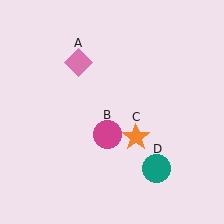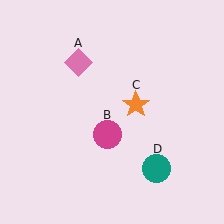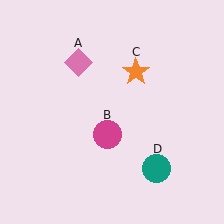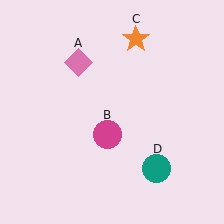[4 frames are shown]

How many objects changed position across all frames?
1 object changed position: orange star (object C).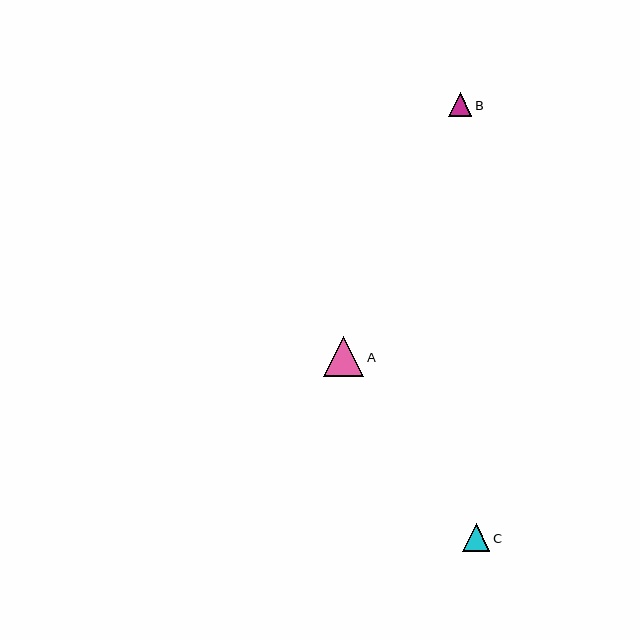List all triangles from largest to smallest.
From largest to smallest: A, C, B.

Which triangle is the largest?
Triangle A is the largest with a size of approximately 40 pixels.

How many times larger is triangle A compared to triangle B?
Triangle A is approximately 1.7 times the size of triangle B.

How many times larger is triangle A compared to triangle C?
Triangle A is approximately 1.5 times the size of triangle C.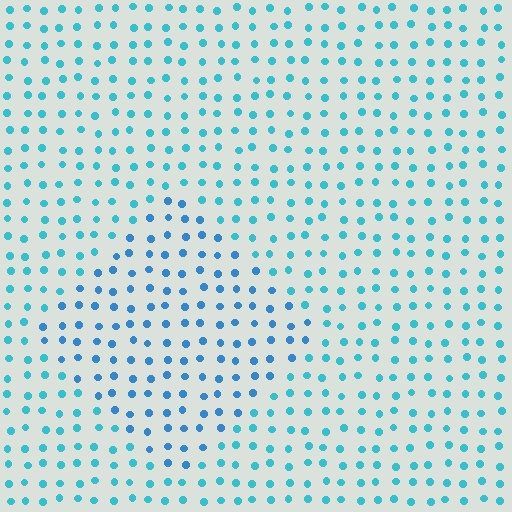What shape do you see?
I see a diamond.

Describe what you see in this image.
The image is filled with small cyan elements in a uniform arrangement. A diamond-shaped region is visible where the elements are tinted to a slightly different hue, forming a subtle color boundary.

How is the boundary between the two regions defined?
The boundary is defined purely by a slight shift in hue (about 23 degrees). Spacing, size, and orientation are identical on both sides.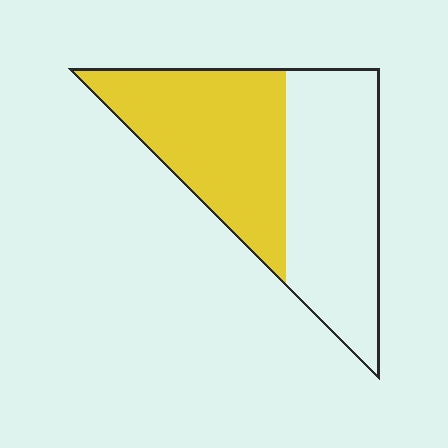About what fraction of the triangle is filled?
About one half (1/2).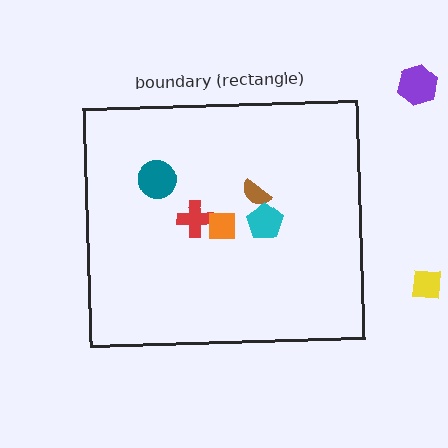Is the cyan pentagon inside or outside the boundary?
Inside.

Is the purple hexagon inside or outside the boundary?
Outside.